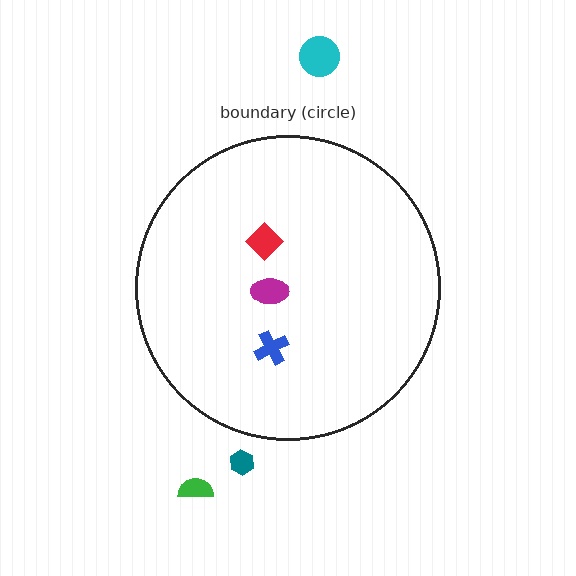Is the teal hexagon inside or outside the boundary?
Outside.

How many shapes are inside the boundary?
3 inside, 3 outside.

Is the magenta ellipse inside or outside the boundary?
Inside.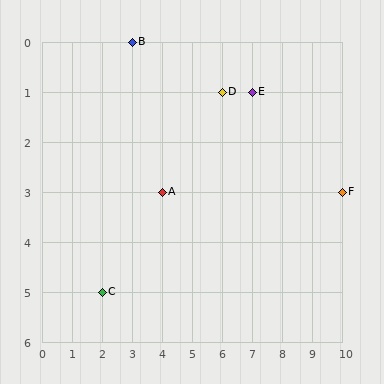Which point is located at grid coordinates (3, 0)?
Point B is at (3, 0).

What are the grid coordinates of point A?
Point A is at grid coordinates (4, 3).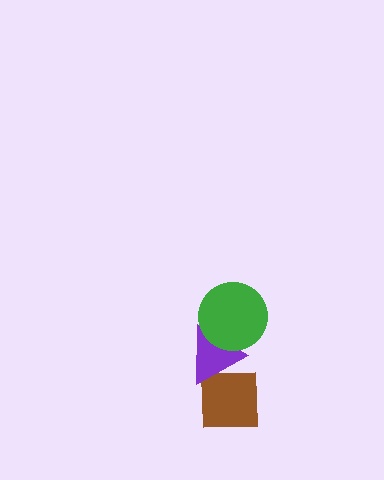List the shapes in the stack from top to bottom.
From top to bottom: the green circle, the purple triangle, the brown square.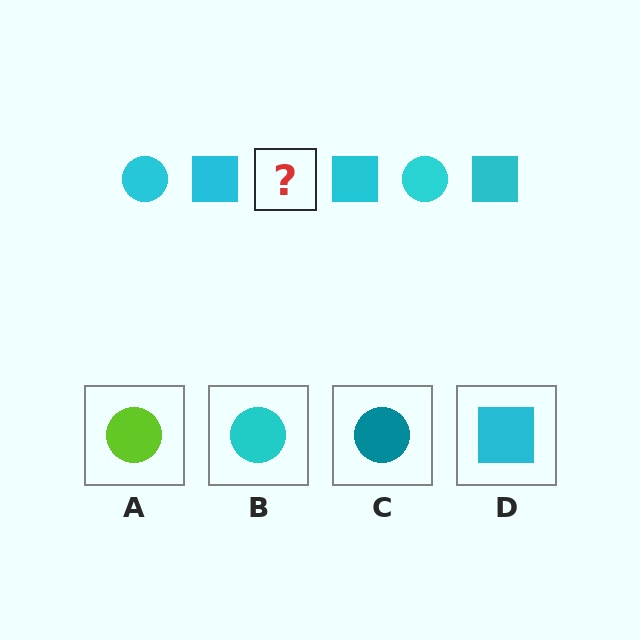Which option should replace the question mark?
Option B.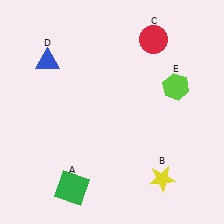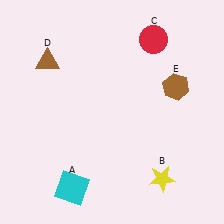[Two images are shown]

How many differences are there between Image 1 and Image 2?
There are 3 differences between the two images.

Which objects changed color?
A changed from green to cyan. D changed from blue to brown. E changed from lime to brown.